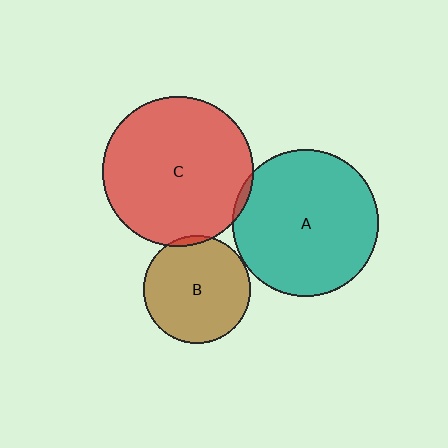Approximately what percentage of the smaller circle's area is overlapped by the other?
Approximately 5%.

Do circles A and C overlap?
Yes.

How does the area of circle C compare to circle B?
Approximately 2.0 times.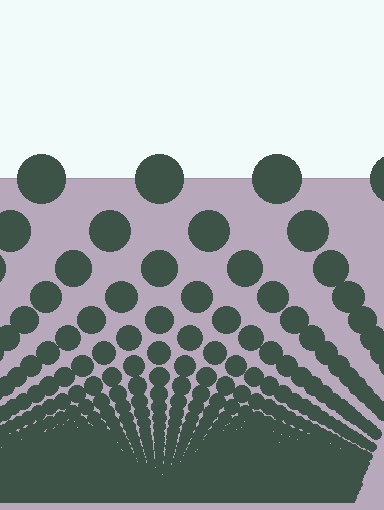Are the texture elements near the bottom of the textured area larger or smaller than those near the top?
Smaller. The gradient is inverted — elements near the bottom are smaller and denser.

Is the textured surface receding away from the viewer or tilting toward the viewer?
The surface appears to tilt toward the viewer. Texture elements get larger and sparser toward the top.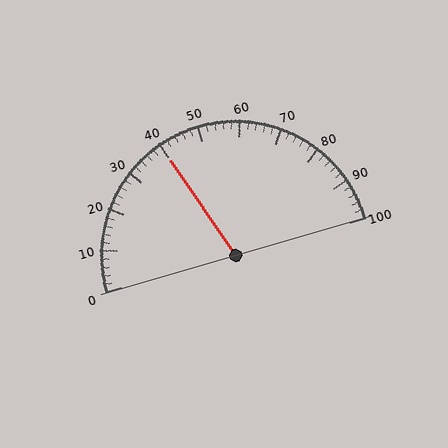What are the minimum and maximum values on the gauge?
The gauge ranges from 0 to 100.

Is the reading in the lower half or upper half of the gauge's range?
The reading is in the lower half of the range (0 to 100).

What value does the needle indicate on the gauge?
The needle indicates approximately 40.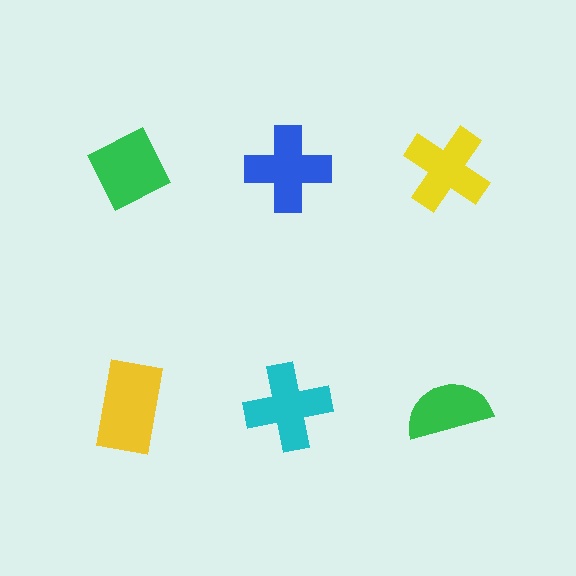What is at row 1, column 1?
A green diamond.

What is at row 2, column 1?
A yellow rectangle.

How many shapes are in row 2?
3 shapes.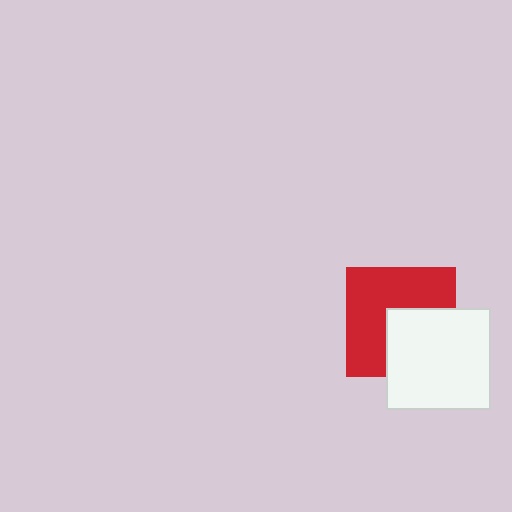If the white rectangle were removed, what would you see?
You would see the complete red square.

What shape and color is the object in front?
The object in front is a white rectangle.